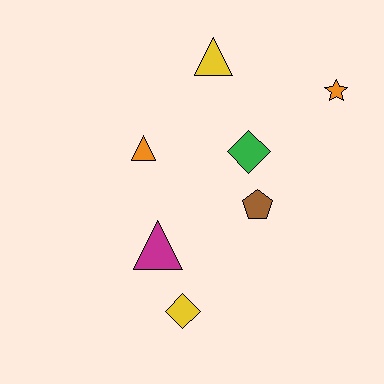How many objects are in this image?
There are 7 objects.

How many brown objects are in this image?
There is 1 brown object.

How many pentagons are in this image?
There is 1 pentagon.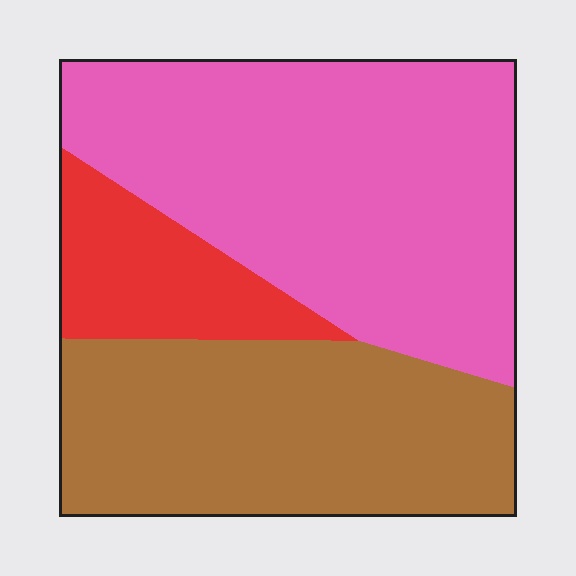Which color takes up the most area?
Pink, at roughly 50%.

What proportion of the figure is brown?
Brown covers 37% of the figure.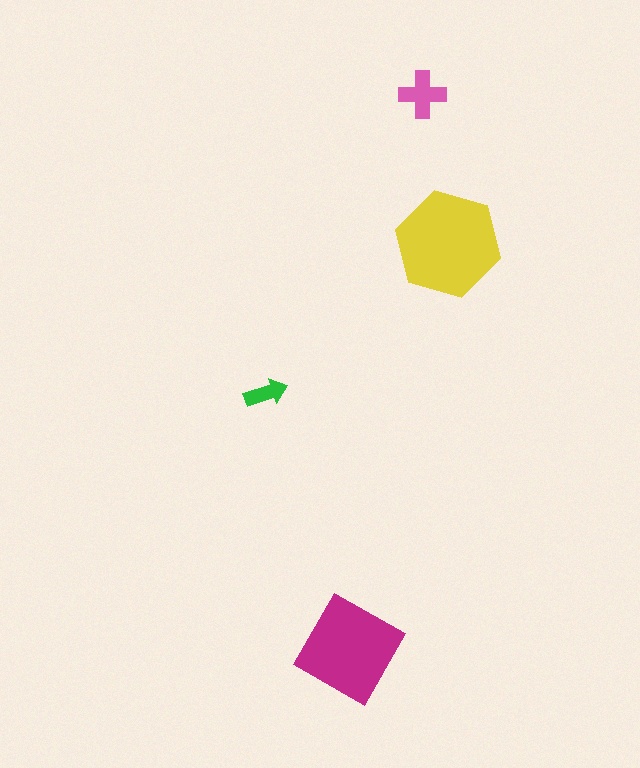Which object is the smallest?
The green arrow.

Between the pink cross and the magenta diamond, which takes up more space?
The magenta diamond.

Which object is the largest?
The yellow hexagon.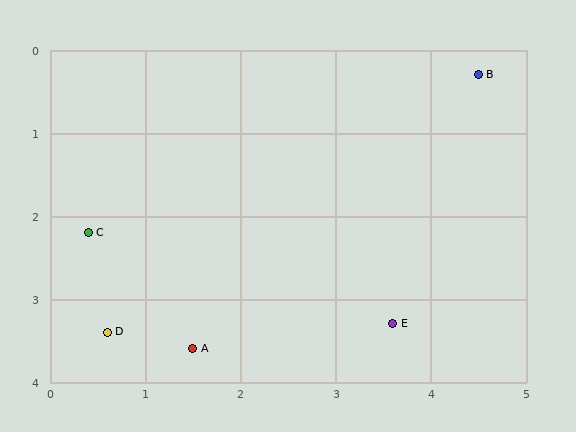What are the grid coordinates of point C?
Point C is at approximately (0.4, 2.2).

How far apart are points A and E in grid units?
Points A and E are about 2.1 grid units apart.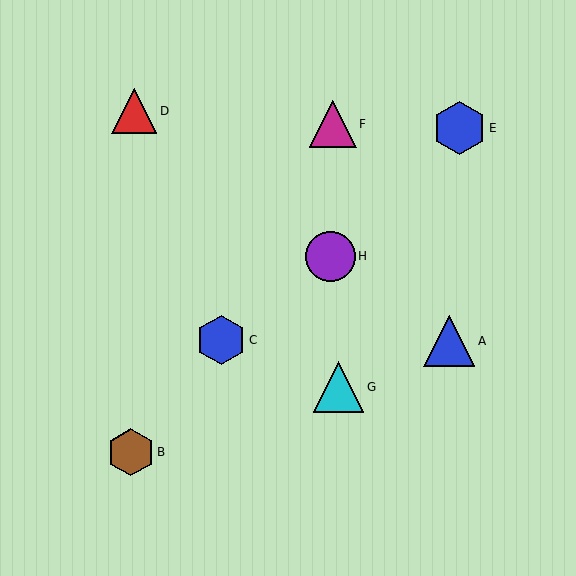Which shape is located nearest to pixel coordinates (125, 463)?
The brown hexagon (labeled B) at (131, 452) is nearest to that location.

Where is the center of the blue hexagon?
The center of the blue hexagon is at (221, 340).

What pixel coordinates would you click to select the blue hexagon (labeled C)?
Click at (221, 340) to select the blue hexagon C.